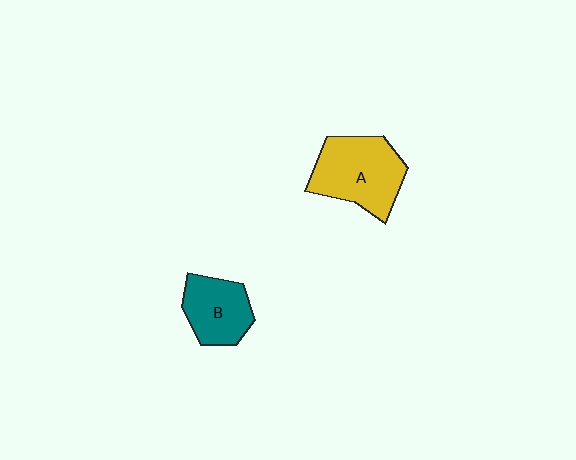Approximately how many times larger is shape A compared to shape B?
Approximately 1.5 times.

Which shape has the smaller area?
Shape B (teal).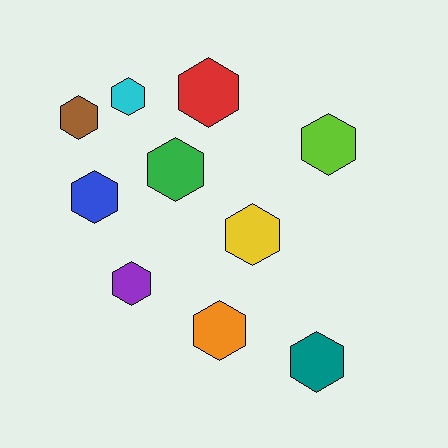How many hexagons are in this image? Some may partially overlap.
There are 10 hexagons.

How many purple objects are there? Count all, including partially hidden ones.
There is 1 purple object.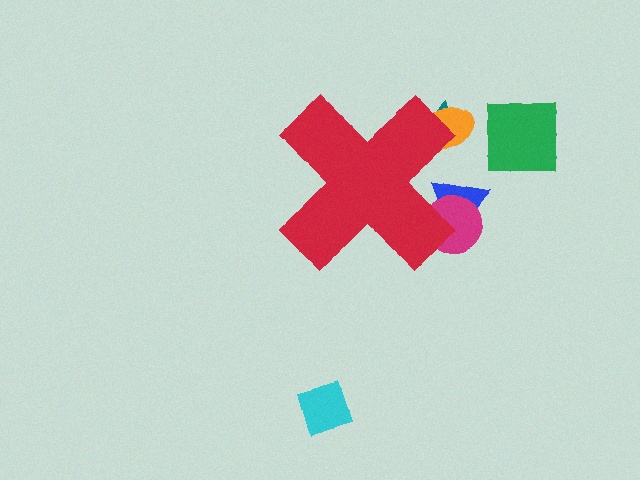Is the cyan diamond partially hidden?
No, the cyan diamond is fully visible.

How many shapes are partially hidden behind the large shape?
4 shapes are partially hidden.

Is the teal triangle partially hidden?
Yes, the teal triangle is partially hidden behind the red cross.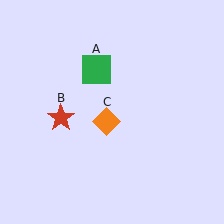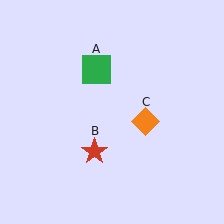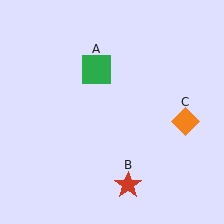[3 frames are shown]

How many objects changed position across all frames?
2 objects changed position: red star (object B), orange diamond (object C).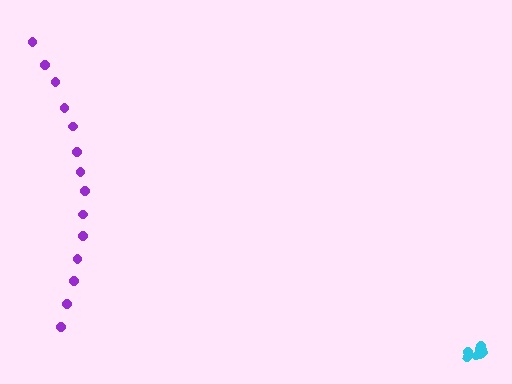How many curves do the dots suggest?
There are 2 distinct paths.